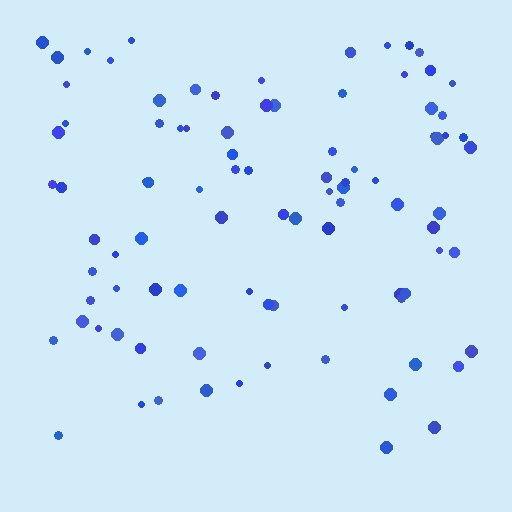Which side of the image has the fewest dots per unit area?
The bottom.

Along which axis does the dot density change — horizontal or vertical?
Vertical.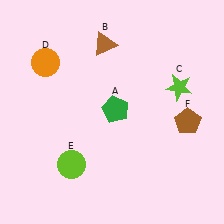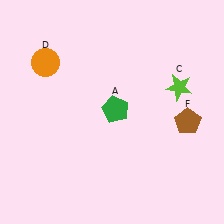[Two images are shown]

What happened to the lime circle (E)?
The lime circle (E) was removed in Image 2. It was in the bottom-left area of Image 1.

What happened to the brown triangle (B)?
The brown triangle (B) was removed in Image 2. It was in the top-left area of Image 1.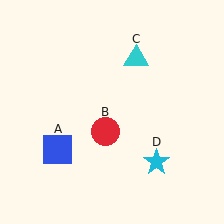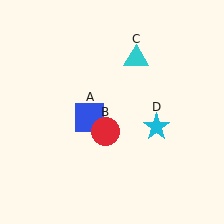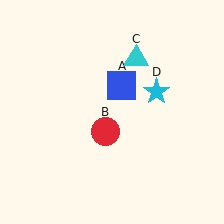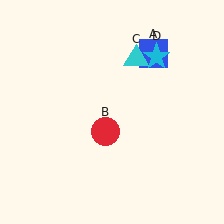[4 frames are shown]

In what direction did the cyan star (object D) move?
The cyan star (object D) moved up.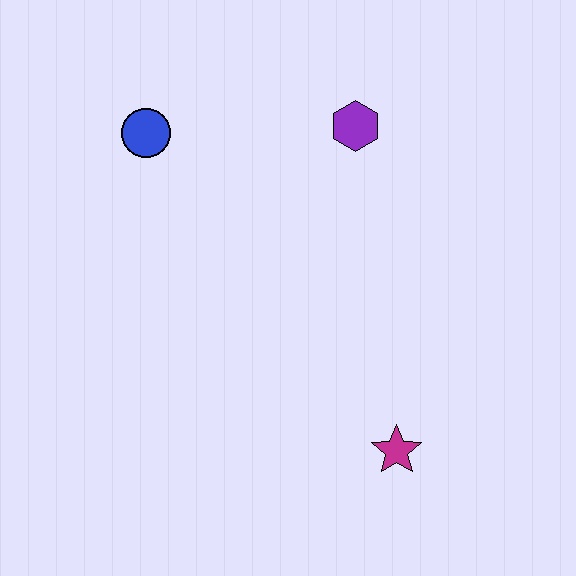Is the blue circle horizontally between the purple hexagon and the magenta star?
No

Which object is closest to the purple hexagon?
The blue circle is closest to the purple hexagon.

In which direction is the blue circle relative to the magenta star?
The blue circle is above the magenta star.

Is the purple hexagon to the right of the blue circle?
Yes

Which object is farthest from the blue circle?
The magenta star is farthest from the blue circle.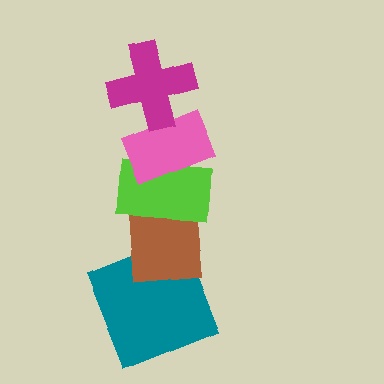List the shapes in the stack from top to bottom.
From top to bottom: the magenta cross, the pink rectangle, the lime rectangle, the brown square, the teal square.